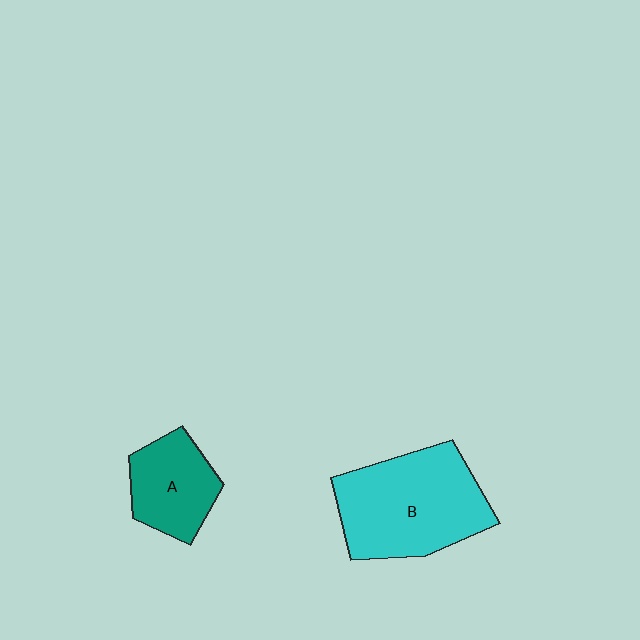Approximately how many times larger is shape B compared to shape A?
Approximately 1.8 times.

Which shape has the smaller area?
Shape A (teal).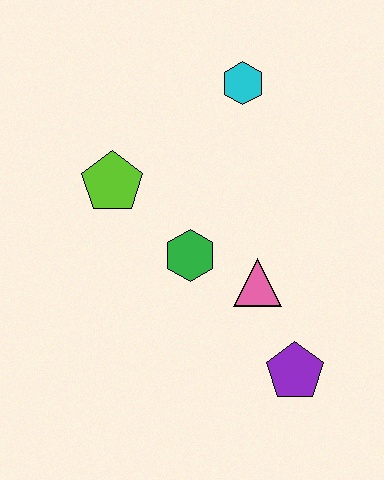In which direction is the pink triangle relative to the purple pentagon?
The pink triangle is above the purple pentagon.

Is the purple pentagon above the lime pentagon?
No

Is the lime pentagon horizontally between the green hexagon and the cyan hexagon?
No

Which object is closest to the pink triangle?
The green hexagon is closest to the pink triangle.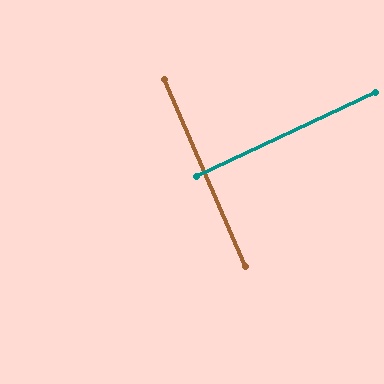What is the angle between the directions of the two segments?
Approximately 88 degrees.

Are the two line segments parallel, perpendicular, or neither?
Perpendicular — they meet at approximately 88°.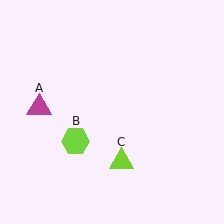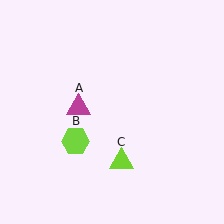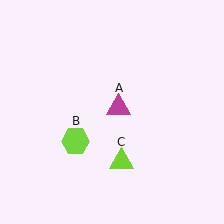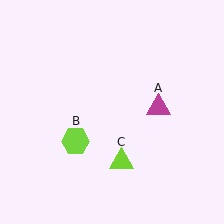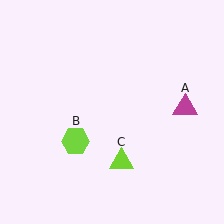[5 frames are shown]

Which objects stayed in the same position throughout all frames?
Lime hexagon (object B) and lime triangle (object C) remained stationary.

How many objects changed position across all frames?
1 object changed position: magenta triangle (object A).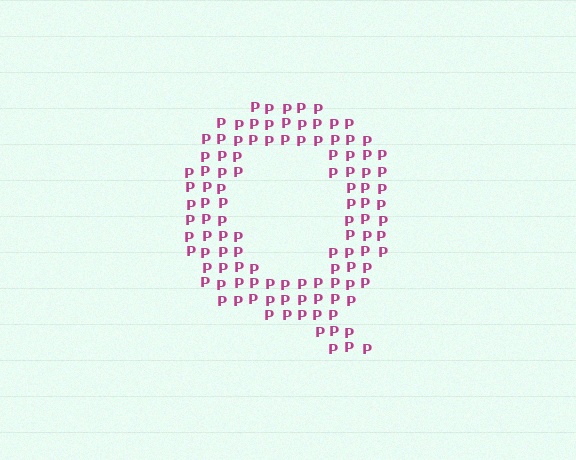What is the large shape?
The large shape is the letter Q.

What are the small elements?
The small elements are letter P's.